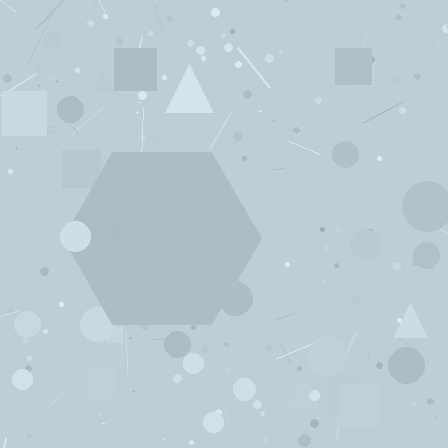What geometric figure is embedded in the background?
A hexagon is embedded in the background.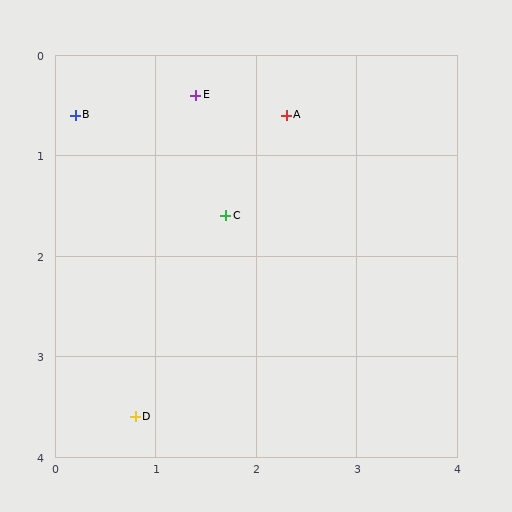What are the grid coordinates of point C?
Point C is at approximately (1.7, 1.6).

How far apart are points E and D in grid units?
Points E and D are about 3.3 grid units apart.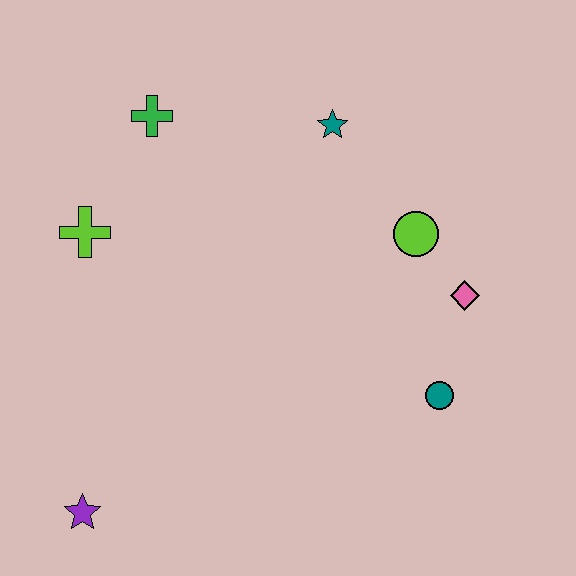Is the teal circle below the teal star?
Yes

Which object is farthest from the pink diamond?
The purple star is farthest from the pink diamond.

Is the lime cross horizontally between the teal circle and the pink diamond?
No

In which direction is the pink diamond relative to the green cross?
The pink diamond is to the right of the green cross.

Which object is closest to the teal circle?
The pink diamond is closest to the teal circle.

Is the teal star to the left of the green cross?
No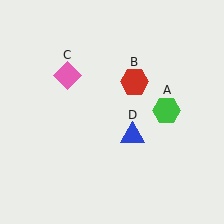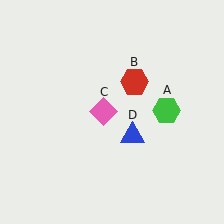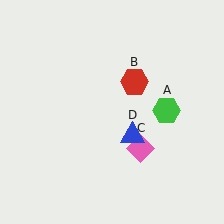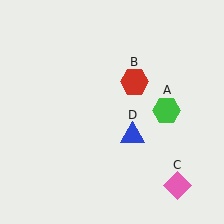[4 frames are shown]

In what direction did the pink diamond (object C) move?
The pink diamond (object C) moved down and to the right.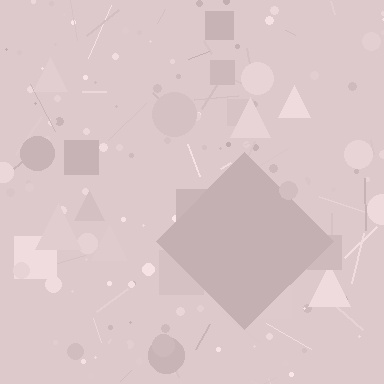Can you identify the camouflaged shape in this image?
The camouflaged shape is a diamond.